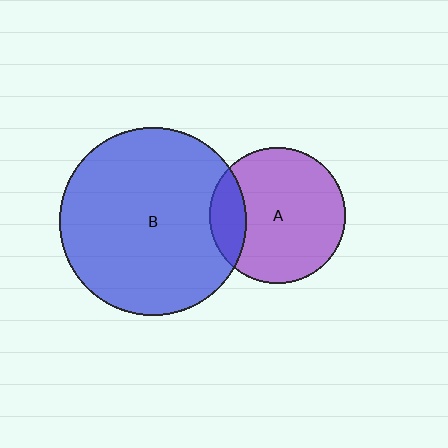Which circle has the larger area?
Circle B (blue).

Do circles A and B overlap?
Yes.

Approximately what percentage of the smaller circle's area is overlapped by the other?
Approximately 20%.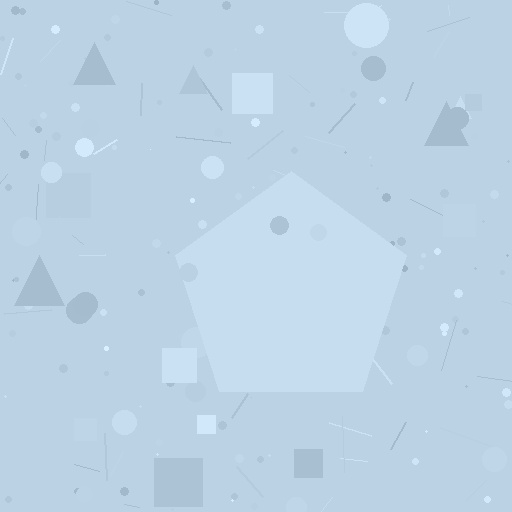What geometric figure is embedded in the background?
A pentagon is embedded in the background.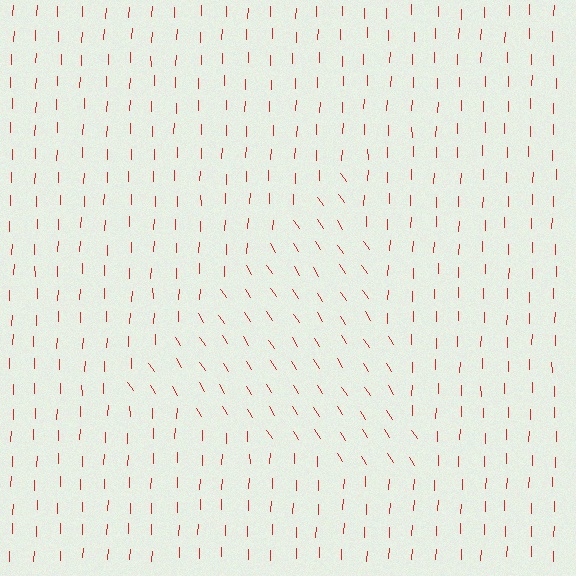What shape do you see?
I see a triangle.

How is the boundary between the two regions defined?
The boundary is defined purely by a change in line orientation (approximately 35 degrees difference). All lines are the same color and thickness.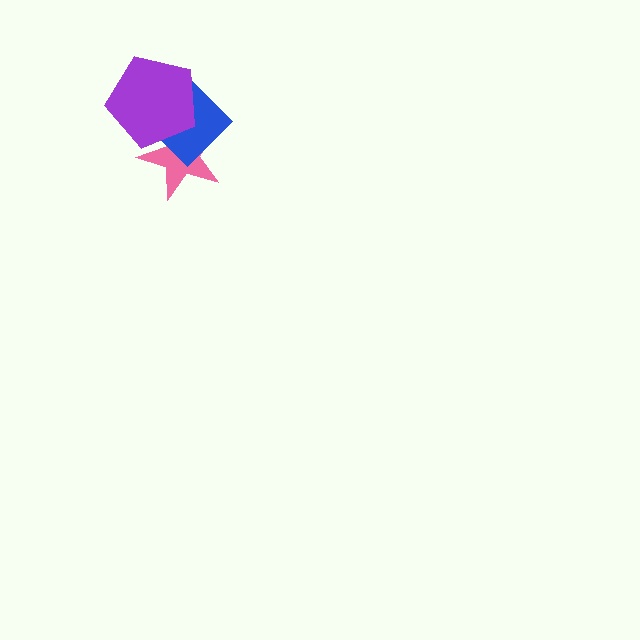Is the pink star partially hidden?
Yes, it is partially covered by another shape.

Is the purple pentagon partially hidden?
No, no other shape covers it.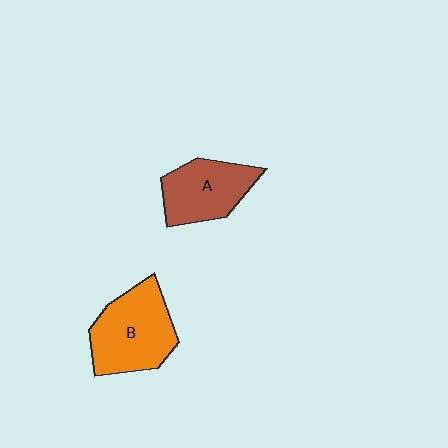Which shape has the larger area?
Shape B (orange).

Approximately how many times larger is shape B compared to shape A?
Approximately 1.3 times.